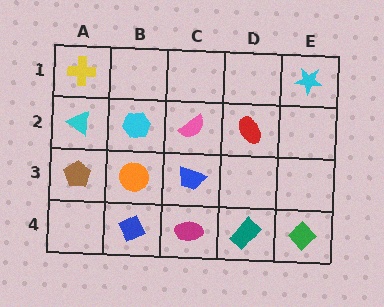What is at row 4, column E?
A green diamond.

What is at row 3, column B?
An orange circle.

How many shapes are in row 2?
4 shapes.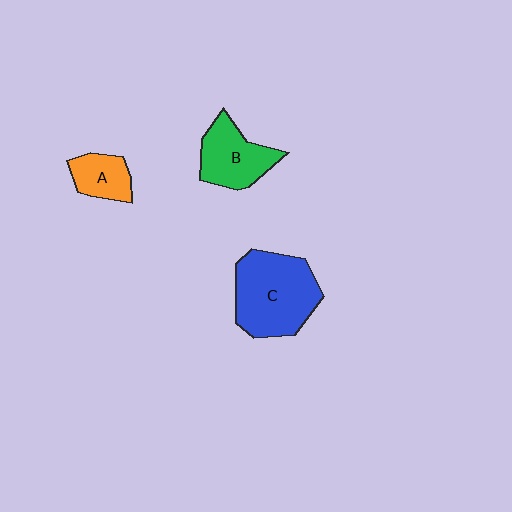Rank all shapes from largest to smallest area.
From largest to smallest: C (blue), B (green), A (orange).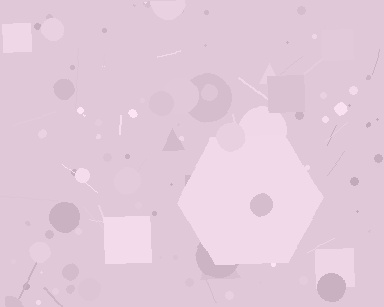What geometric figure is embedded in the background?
A hexagon is embedded in the background.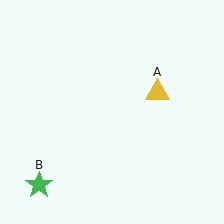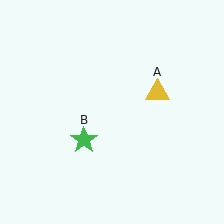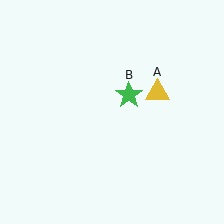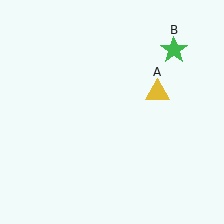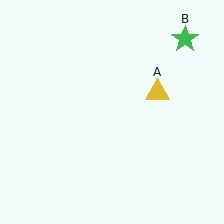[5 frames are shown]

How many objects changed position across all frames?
1 object changed position: green star (object B).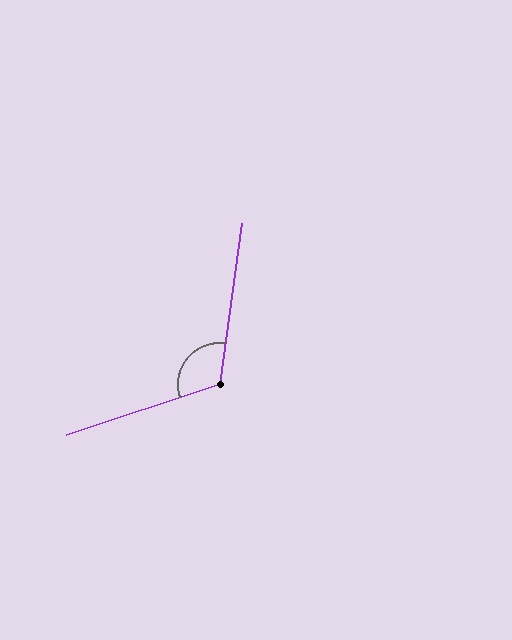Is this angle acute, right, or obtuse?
It is obtuse.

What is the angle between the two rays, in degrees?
Approximately 116 degrees.